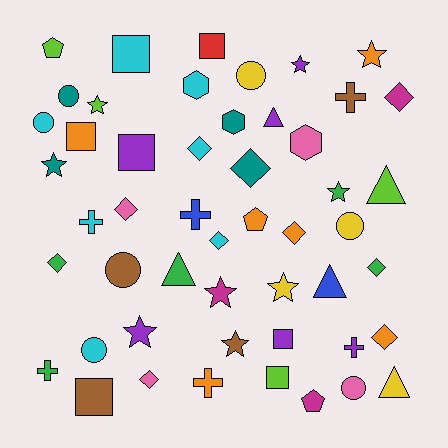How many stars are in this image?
There are 9 stars.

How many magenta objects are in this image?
There are 3 magenta objects.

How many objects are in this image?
There are 50 objects.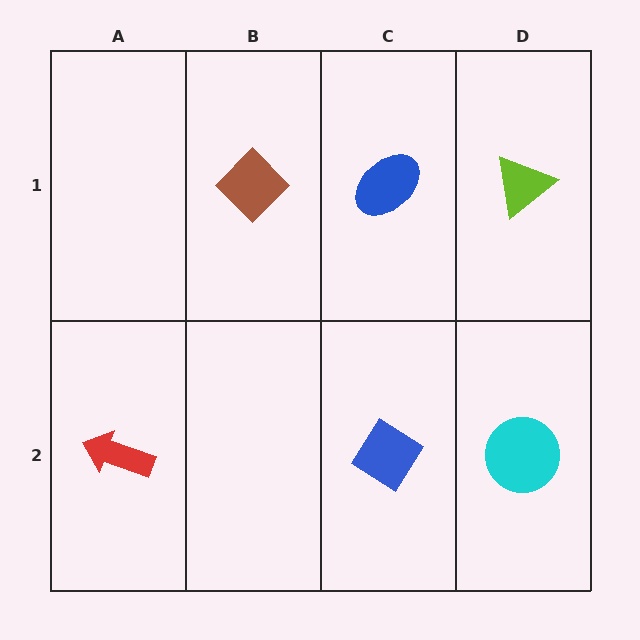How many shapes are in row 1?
3 shapes.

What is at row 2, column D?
A cyan circle.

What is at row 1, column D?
A lime triangle.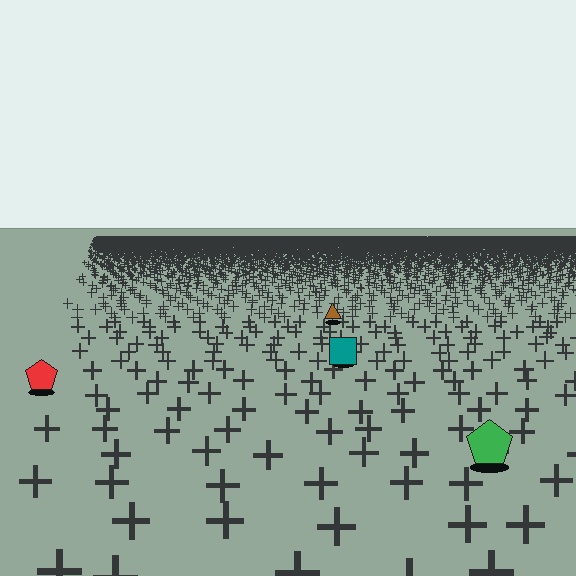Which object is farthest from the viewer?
The brown triangle is farthest from the viewer. It appears smaller and the ground texture around it is denser.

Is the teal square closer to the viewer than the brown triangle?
Yes. The teal square is closer — you can tell from the texture gradient: the ground texture is coarser near it.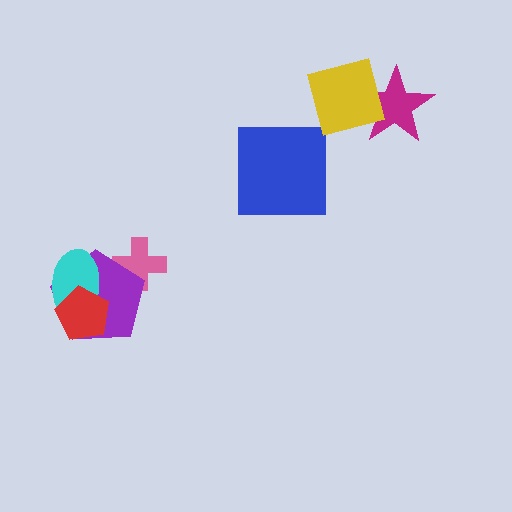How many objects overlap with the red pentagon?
2 objects overlap with the red pentagon.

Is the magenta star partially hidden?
Yes, it is partially covered by another shape.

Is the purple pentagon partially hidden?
Yes, it is partially covered by another shape.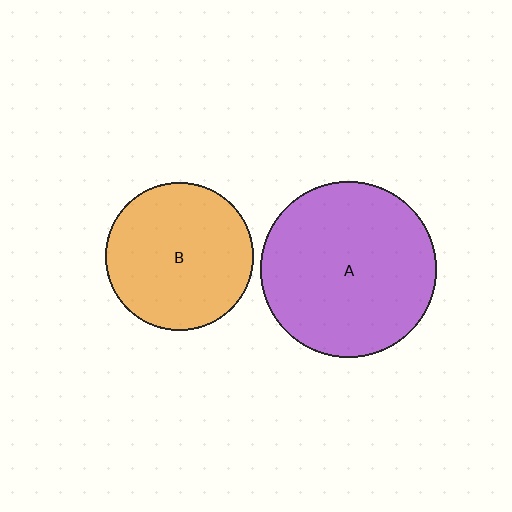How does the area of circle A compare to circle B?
Approximately 1.4 times.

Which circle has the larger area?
Circle A (purple).